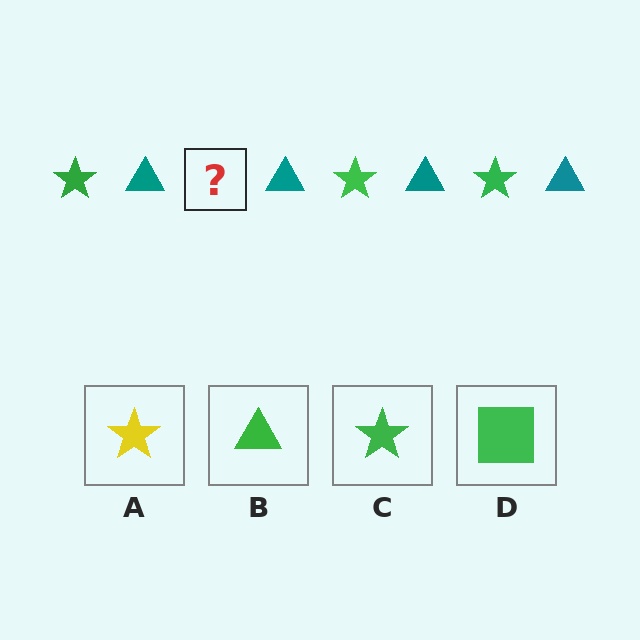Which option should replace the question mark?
Option C.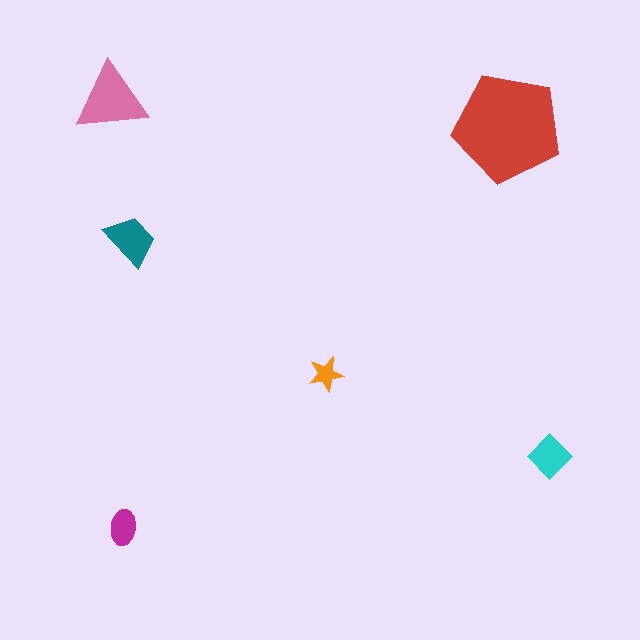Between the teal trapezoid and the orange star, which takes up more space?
The teal trapezoid.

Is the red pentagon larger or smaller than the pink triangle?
Larger.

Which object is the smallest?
The orange star.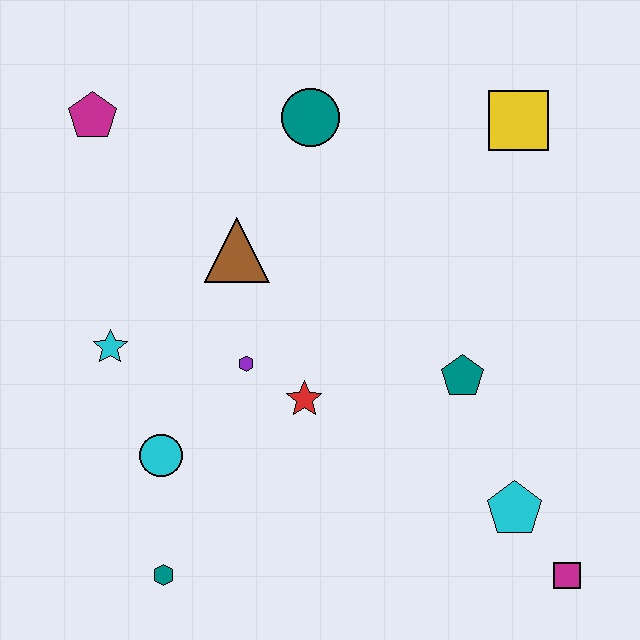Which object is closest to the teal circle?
The brown triangle is closest to the teal circle.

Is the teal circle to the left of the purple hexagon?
No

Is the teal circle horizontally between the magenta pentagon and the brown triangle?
No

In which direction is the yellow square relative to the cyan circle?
The yellow square is to the right of the cyan circle.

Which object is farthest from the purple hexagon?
The magenta square is farthest from the purple hexagon.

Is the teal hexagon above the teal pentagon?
No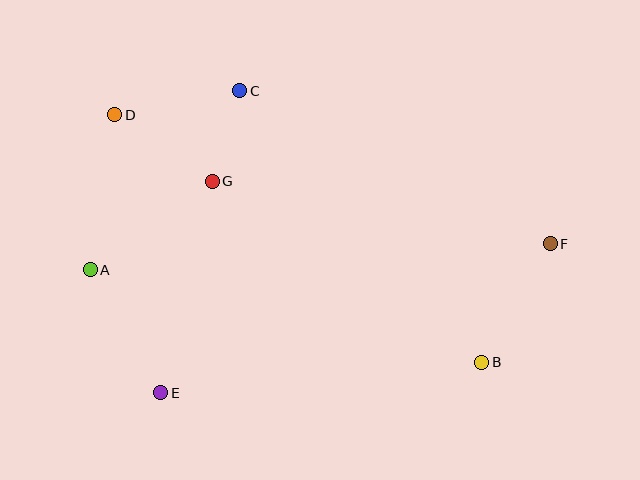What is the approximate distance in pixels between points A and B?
The distance between A and B is approximately 402 pixels.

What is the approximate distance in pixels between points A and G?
The distance between A and G is approximately 151 pixels.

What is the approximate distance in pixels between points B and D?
The distance between B and D is approximately 443 pixels.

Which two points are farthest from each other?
Points A and F are farthest from each other.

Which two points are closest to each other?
Points C and G are closest to each other.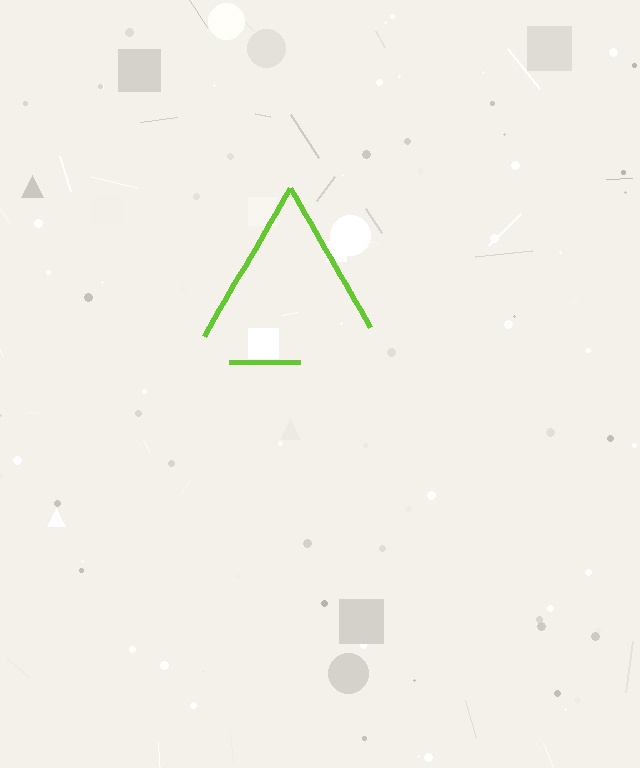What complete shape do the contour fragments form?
The contour fragments form a triangle.